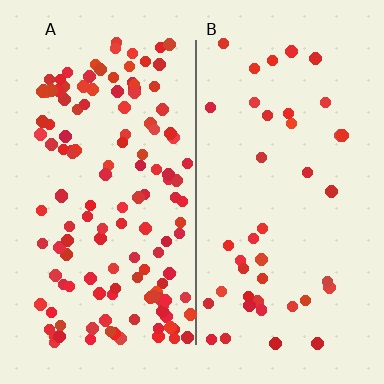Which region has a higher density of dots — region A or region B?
A (the left).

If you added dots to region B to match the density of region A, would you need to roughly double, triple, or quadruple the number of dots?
Approximately triple.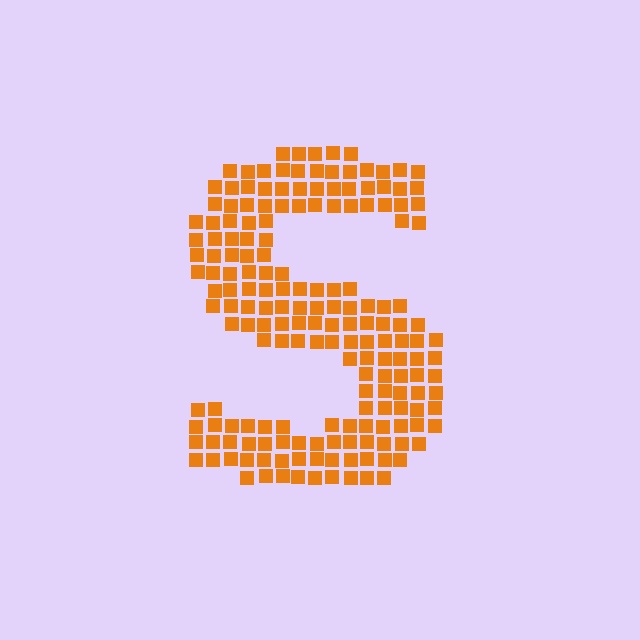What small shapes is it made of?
It is made of small squares.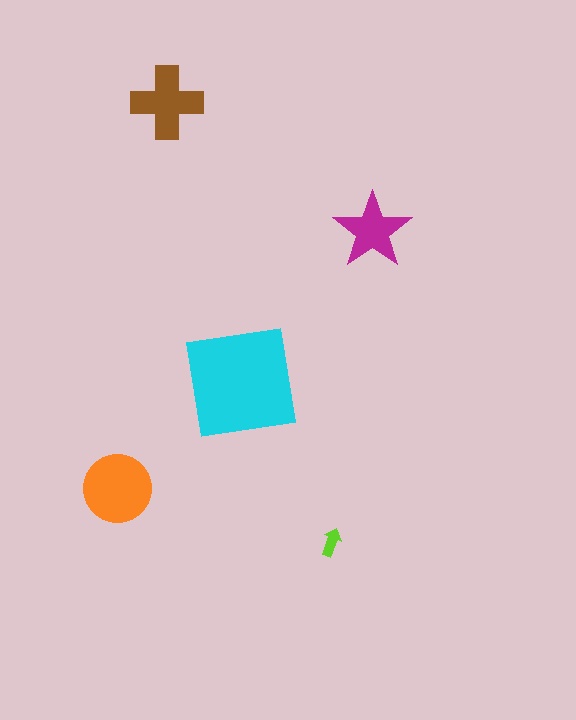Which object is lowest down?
The lime arrow is bottommost.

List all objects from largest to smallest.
The cyan square, the orange circle, the brown cross, the magenta star, the lime arrow.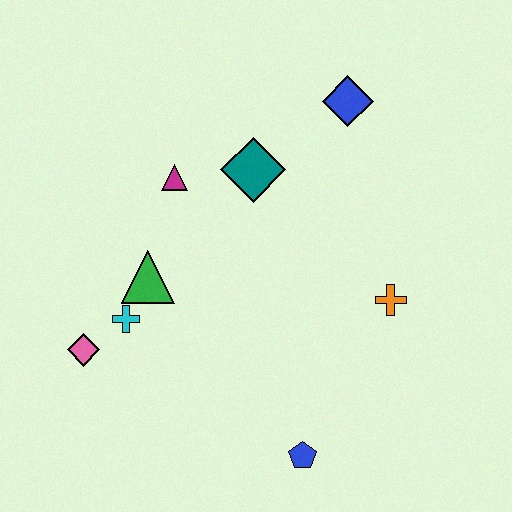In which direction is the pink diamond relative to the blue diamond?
The pink diamond is to the left of the blue diamond.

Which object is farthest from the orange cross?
The pink diamond is farthest from the orange cross.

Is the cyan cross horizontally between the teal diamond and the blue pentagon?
No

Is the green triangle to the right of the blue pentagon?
No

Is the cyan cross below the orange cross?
Yes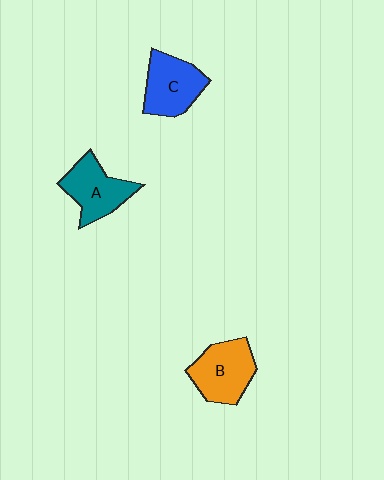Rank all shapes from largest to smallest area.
From largest to smallest: B (orange), C (blue), A (teal).